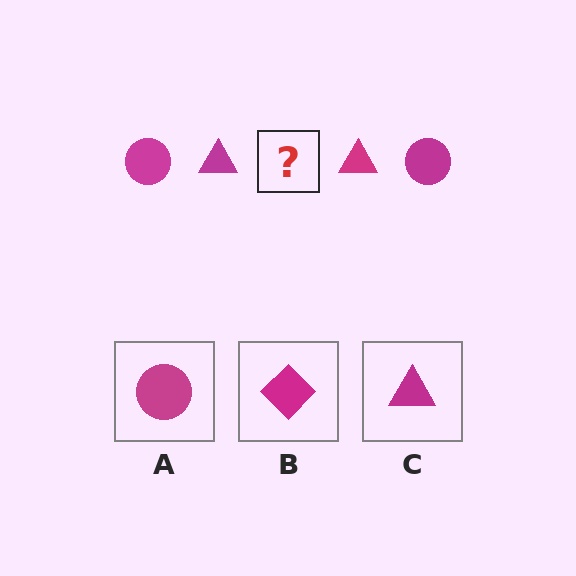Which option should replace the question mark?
Option A.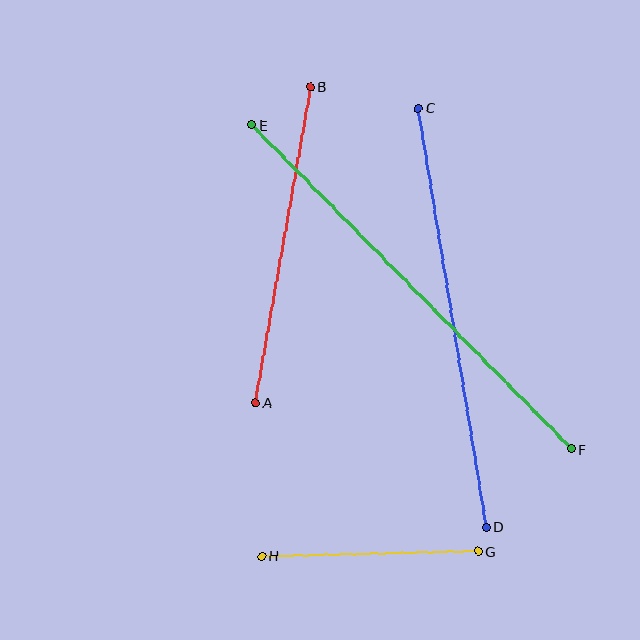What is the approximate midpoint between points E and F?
The midpoint is at approximately (411, 287) pixels.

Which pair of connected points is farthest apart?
Points E and F are farthest apart.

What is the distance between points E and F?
The distance is approximately 456 pixels.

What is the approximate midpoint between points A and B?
The midpoint is at approximately (283, 245) pixels.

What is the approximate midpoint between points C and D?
The midpoint is at approximately (452, 318) pixels.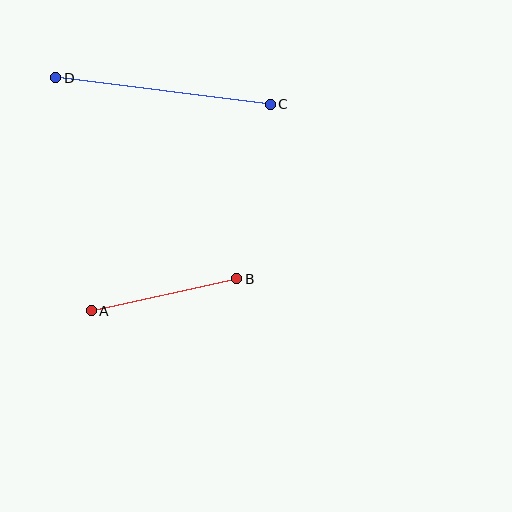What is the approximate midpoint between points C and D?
The midpoint is at approximately (163, 91) pixels.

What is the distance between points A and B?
The distance is approximately 149 pixels.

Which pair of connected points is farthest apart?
Points C and D are farthest apart.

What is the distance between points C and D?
The distance is approximately 216 pixels.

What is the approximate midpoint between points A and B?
The midpoint is at approximately (164, 295) pixels.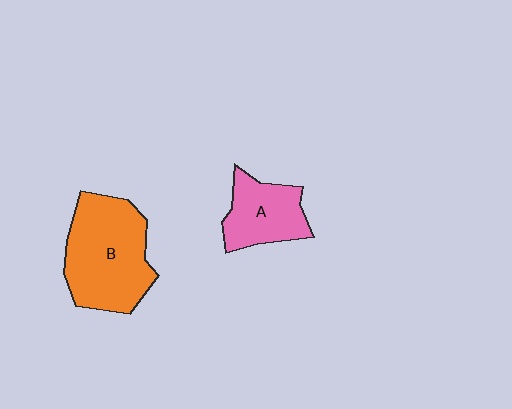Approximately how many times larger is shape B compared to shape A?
Approximately 1.7 times.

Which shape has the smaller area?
Shape A (pink).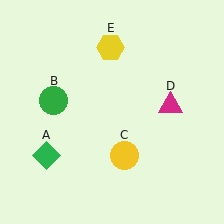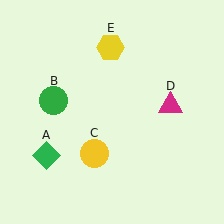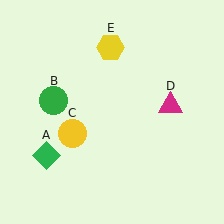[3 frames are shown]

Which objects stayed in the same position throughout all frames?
Green diamond (object A) and green circle (object B) and magenta triangle (object D) and yellow hexagon (object E) remained stationary.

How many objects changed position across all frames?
1 object changed position: yellow circle (object C).